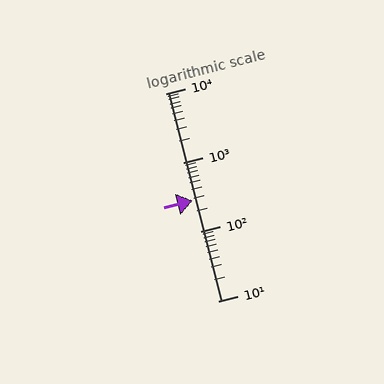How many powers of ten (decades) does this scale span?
The scale spans 3 decades, from 10 to 10000.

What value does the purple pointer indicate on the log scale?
The pointer indicates approximately 280.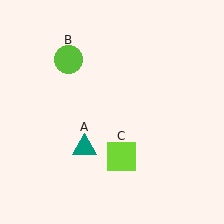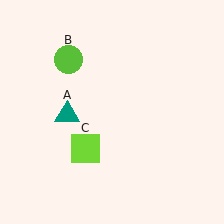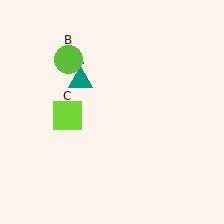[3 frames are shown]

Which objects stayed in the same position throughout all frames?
Lime circle (object B) remained stationary.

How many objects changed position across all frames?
2 objects changed position: teal triangle (object A), lime square (object C).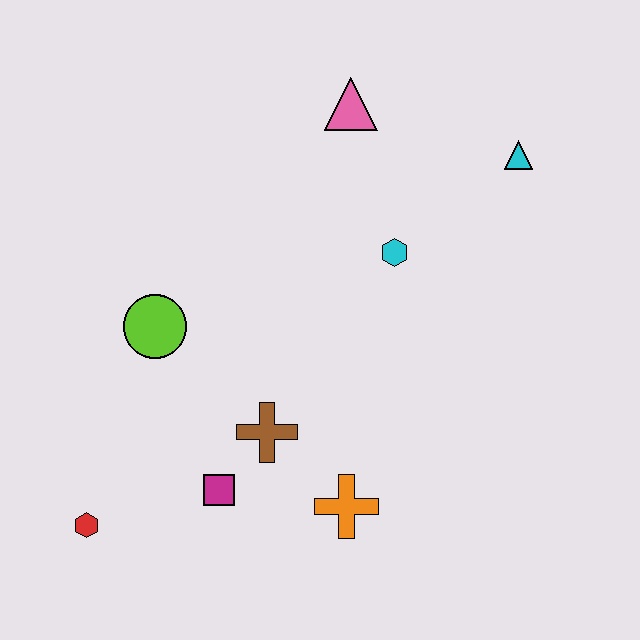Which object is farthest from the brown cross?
The cyan triangle is farthest from the brown cross.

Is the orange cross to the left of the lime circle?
No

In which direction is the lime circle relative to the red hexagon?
The lime circle is above the red hexagon.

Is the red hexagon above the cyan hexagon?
No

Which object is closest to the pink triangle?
The cyan hexagon is closest to the pink triangle.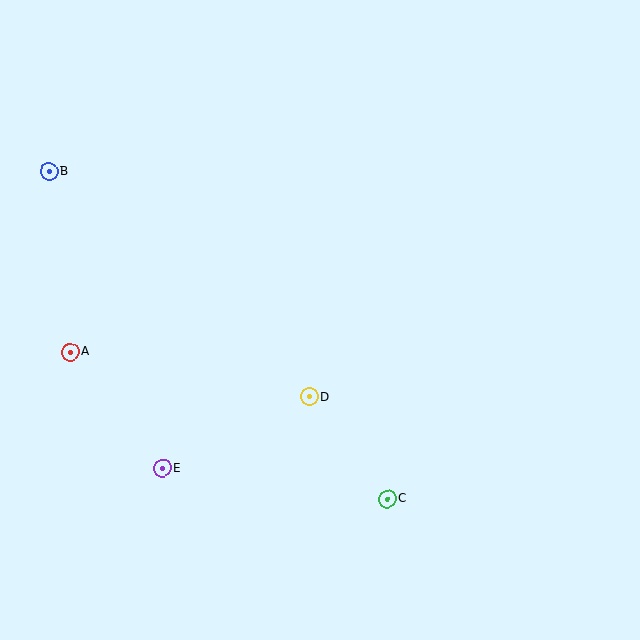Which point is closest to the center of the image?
Point D at (309, 397) is closest to the center.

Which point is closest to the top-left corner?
Point B is closest to the top-left corner.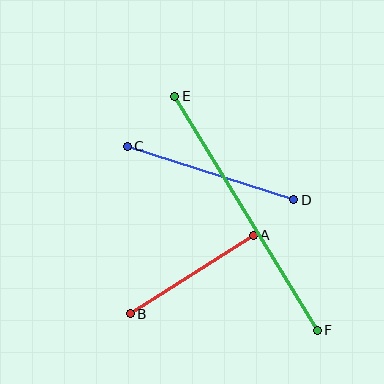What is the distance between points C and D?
The distance is approximately 175 pixels.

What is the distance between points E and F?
The distance is approximately 274 pixels.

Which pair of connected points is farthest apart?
Points E and F are farthest apart.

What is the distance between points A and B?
The distance is approximately 146 pixels.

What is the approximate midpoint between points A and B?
The midpoint is at approximately (192, 275) pixels.